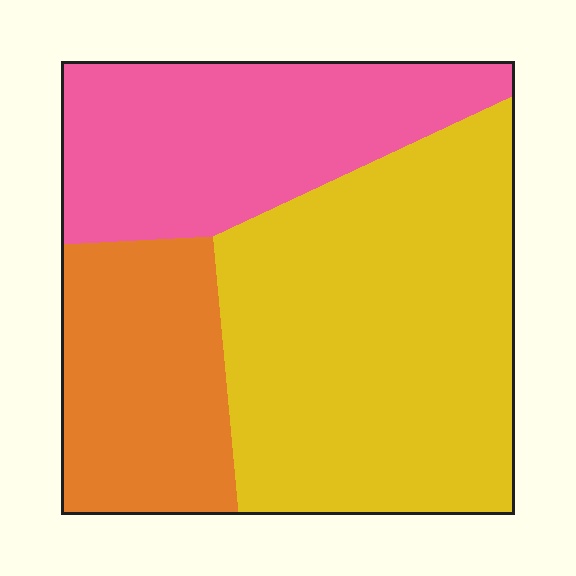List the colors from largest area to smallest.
From largest to smallest: yellow, pink, orange.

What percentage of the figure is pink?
Pink covers about 30% of the figure.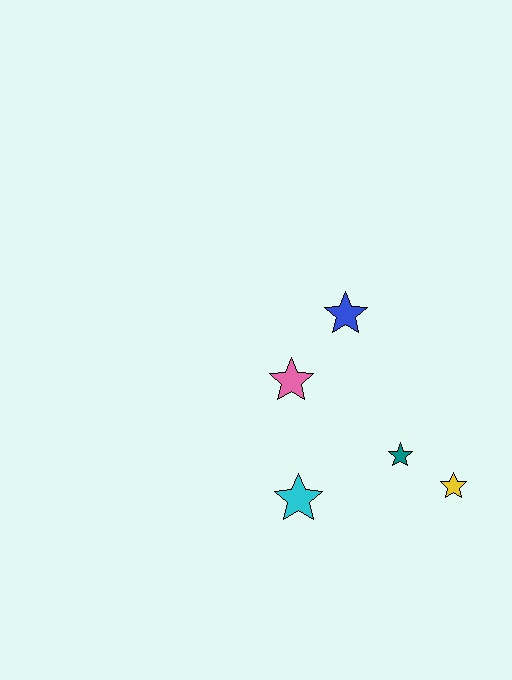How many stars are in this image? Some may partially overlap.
There are 5 stars.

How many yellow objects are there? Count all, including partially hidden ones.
There is 1 yellow object.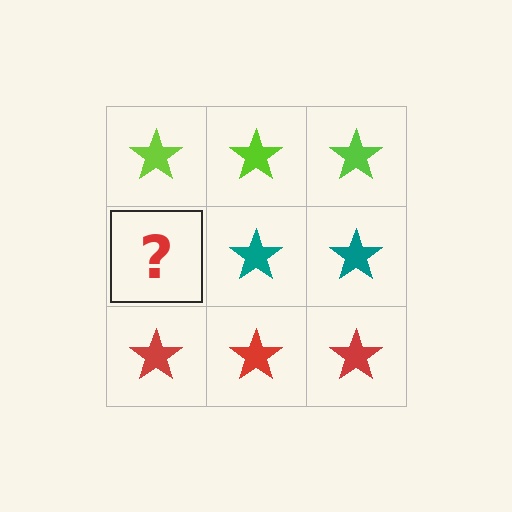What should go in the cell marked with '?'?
The missing cell should contain a teal star.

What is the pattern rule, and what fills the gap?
The rule is that each row has a consistent color. The gap should be filled with a teal star.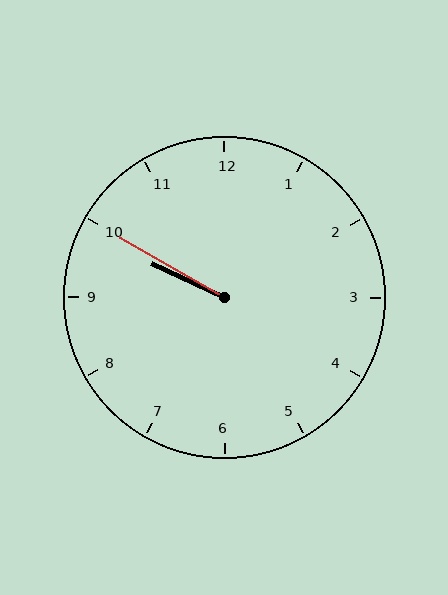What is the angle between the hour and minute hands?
Approximately 5 degrees.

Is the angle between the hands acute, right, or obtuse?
It is acute.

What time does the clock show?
9:50.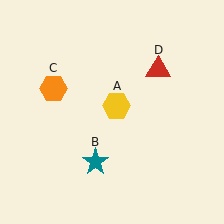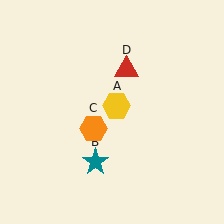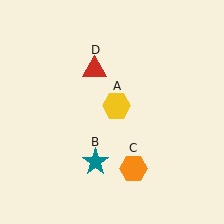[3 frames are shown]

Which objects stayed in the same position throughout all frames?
Yellow hexagon (object A) and teal star (object B) remained stationary.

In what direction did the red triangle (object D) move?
The red triangle (object D) moved left.